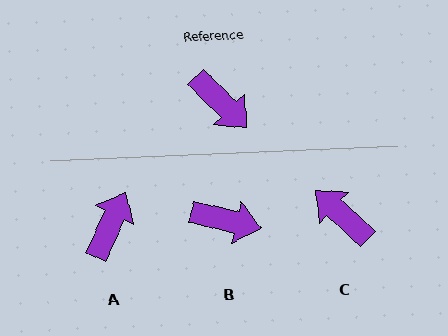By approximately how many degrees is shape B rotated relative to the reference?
Approximately 32 degrees counter-clockwise.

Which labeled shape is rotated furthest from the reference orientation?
C, about 178 degrees away.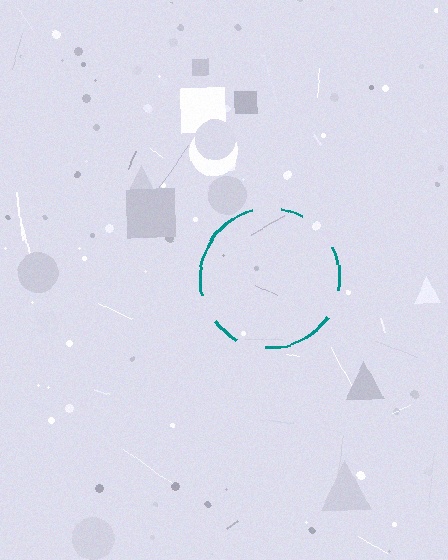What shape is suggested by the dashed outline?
The dashed outline suggests a circle.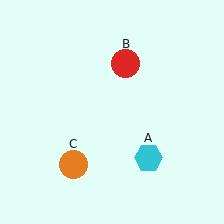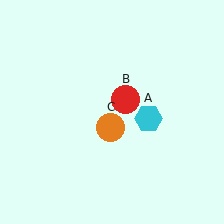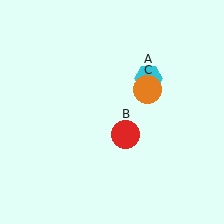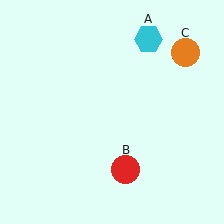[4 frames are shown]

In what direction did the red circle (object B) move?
The red circle (object B) moved down.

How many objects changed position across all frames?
3 objects changed position: cyan hexagon (object A), red circle (object B), orange circle (object C).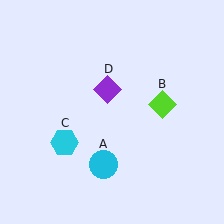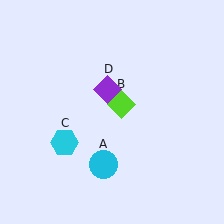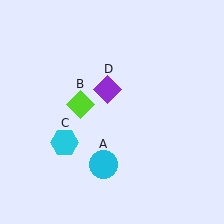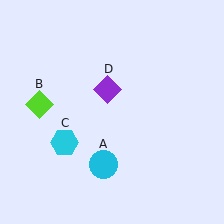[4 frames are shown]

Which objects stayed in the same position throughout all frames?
Cyan circle (object A) and cyan hexagon (object C) and purple diamond (object D) remained stationary.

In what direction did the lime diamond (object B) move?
The lime diamond (object B) moved left.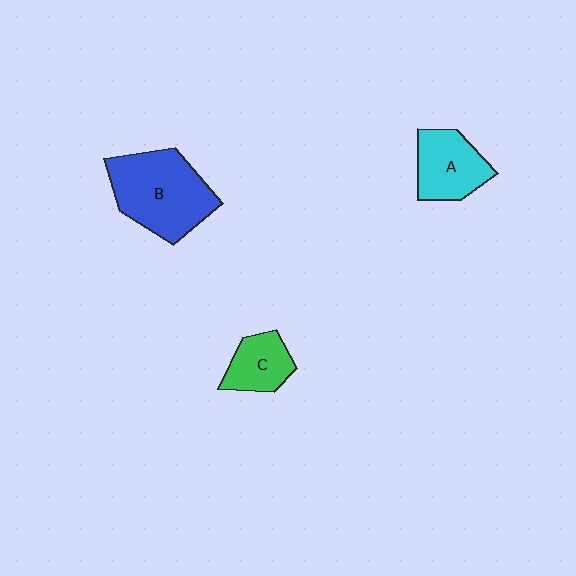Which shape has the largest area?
Shape B (blue).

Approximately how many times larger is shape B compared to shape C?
Approximately 2.2 times.